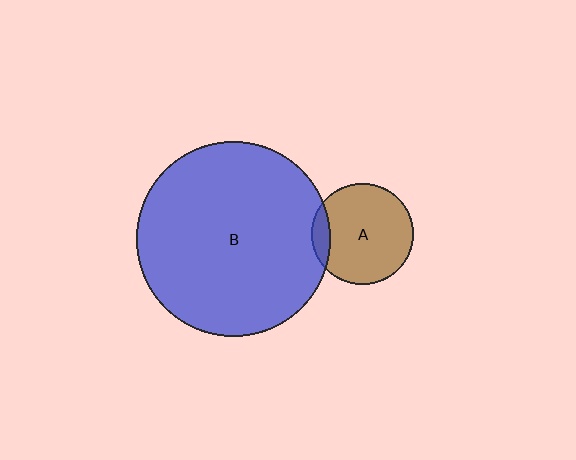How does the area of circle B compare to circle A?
Approximately 3.7 times.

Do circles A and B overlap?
Yes.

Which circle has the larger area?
Circle B (blue).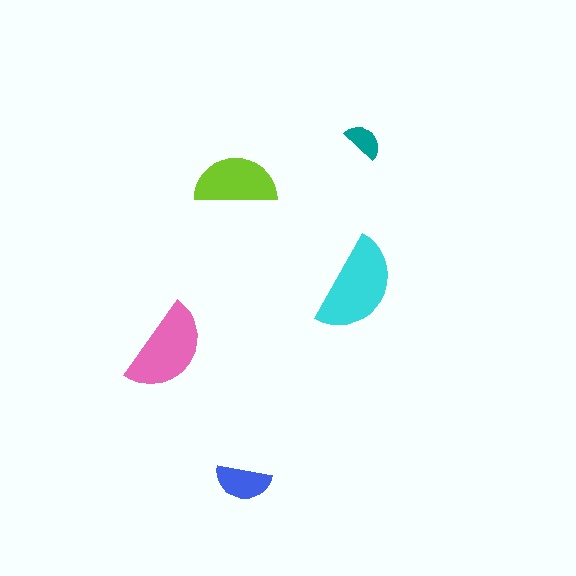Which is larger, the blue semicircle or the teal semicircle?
The blue one.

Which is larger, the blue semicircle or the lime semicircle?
The lime one.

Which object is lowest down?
The blue semicircle is bottommost.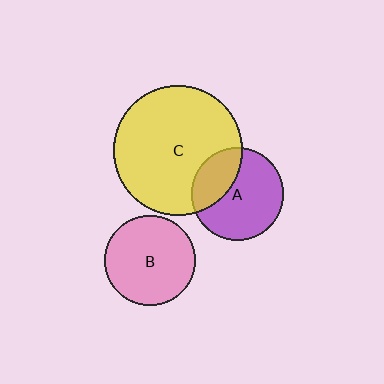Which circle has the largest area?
Circle C (yellow).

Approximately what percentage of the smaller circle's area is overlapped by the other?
Approximately 30%.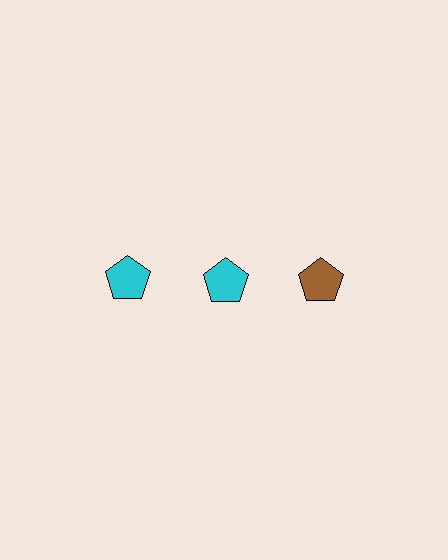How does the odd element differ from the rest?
It has a different color: brown instead of cyan.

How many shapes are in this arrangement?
There are 3 shapes arranged in a grid pattern.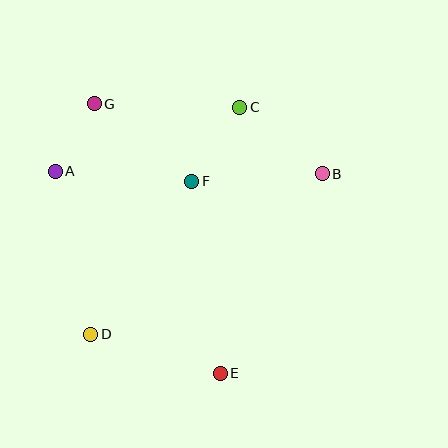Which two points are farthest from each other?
Points E and G are farthest from each other.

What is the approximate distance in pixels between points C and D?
The distance between C and D is approximately 272 pixels.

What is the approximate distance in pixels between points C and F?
The distance between C and F is approximately 88 pixels.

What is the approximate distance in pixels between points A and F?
The distance between A and F is approximately 137 pixels.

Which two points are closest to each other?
Points A and G are closest to each other.